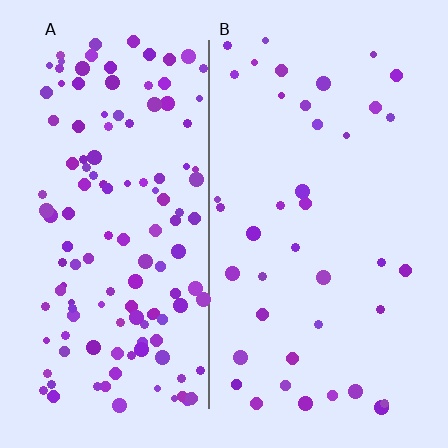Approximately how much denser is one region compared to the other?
Approximately 3.3× — region A over region B.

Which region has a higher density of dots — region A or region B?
A (the left).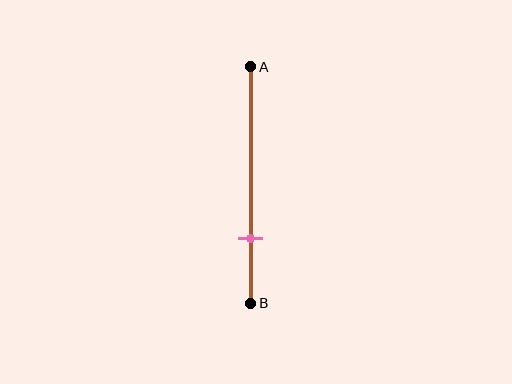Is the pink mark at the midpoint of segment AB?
No, the mark is at about 75% from A, not at the 50% midpoint.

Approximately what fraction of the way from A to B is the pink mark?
The pink mark is approximately 75% of the way from A to B.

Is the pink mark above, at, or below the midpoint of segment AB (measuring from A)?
The pink mark is below the midpoint of segment AB.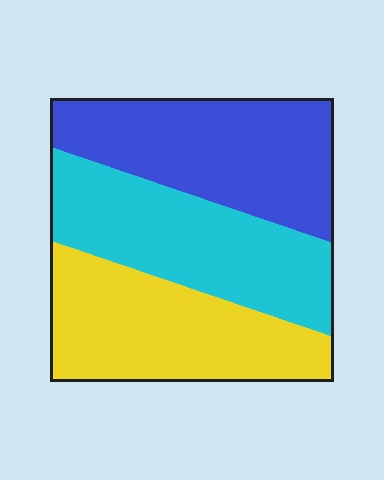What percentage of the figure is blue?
Blue covers about 35% of the figure.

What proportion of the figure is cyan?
Cyan takes up about one third (1/3) of the figure.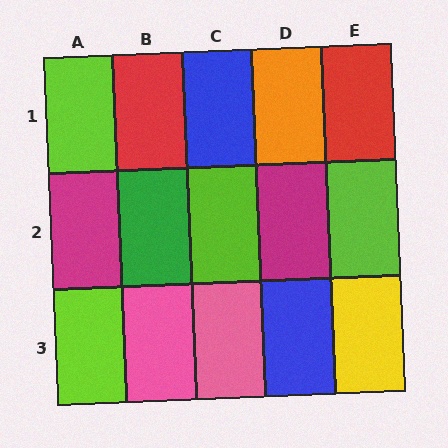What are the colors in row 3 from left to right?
Lime, pink, pink, blue, yellow.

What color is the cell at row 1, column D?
Orange.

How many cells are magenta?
2 cells are magenta.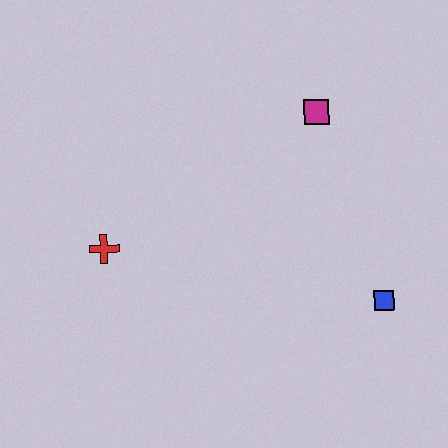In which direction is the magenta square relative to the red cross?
The magenta square is to the right of the red cross.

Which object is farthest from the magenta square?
The red cross is farthest from the magenta square.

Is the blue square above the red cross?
No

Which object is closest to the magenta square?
The blue square is closest to the magenta square.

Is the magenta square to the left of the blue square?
Yes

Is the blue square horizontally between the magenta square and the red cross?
No